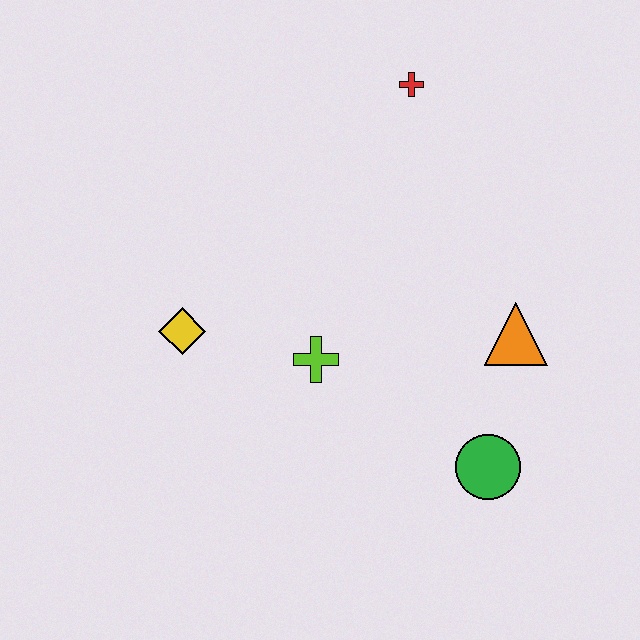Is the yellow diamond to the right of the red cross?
No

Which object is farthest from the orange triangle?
The yellow diamond is farthest from the orange triangle.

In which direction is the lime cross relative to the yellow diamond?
The lime cross is to the right of the yellow diamond.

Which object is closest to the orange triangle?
The green circle is closest to the orange triangle.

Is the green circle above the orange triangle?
No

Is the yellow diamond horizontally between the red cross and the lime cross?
No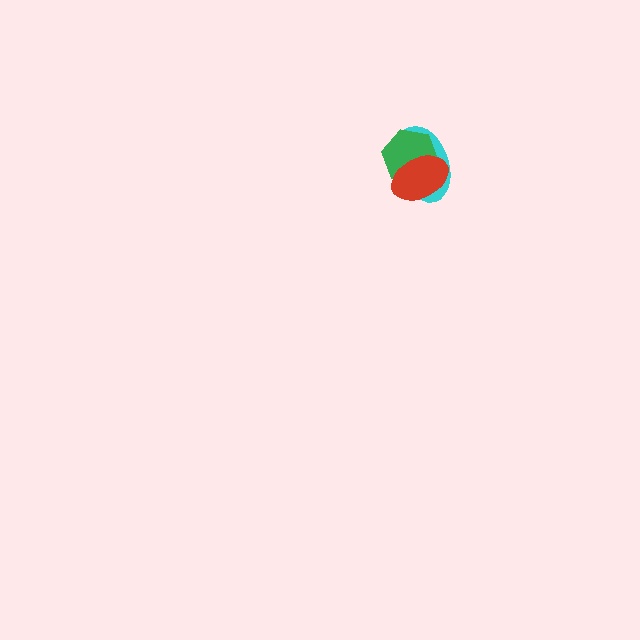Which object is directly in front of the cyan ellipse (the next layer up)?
The green hexagon is directly in front of the cyan ellipse.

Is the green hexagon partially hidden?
Yes, it is partially covered by another shape.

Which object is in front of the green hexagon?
The red ellipse is in front of the green hexagon.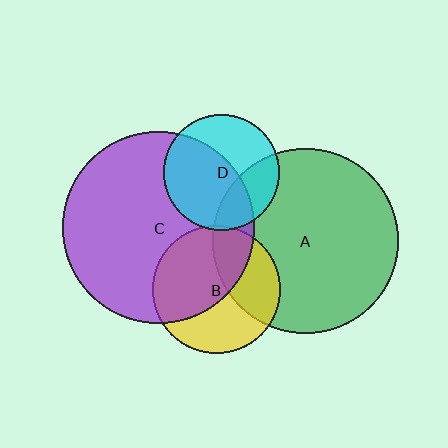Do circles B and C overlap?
Yes.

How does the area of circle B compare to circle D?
Approximately 1.2 times.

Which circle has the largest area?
Circle C (purple).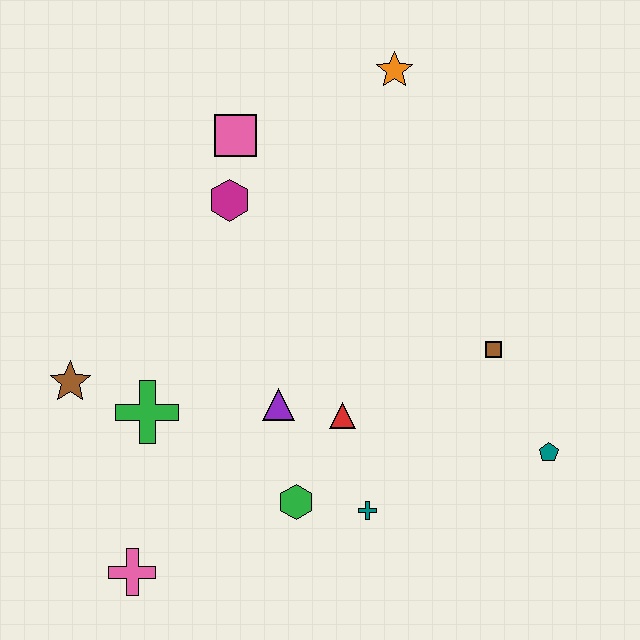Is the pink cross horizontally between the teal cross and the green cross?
No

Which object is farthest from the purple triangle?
The orange star is farthest from the purple triangle.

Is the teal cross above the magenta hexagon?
No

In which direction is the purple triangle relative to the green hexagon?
The purple triangle is above the green hexagon.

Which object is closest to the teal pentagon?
The brown square is closest to the teal pentagon.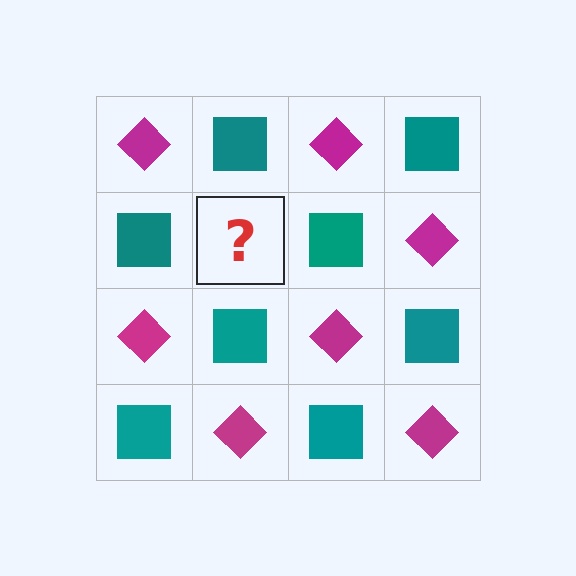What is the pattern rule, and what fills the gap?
The rule is that it alternates magenta diamond and teal square in a checkerboard pattern. The gap should be filled with a magenta diamond.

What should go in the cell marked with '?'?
The missing cell should contain a magenta diamond.